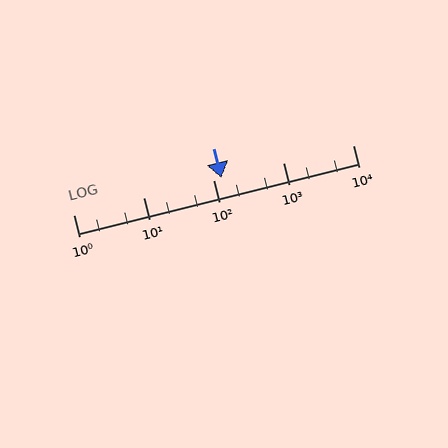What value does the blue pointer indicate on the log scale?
The pointer indicates approximately 130.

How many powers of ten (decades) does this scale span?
The scale spans 4 decades, from 1 to 10000.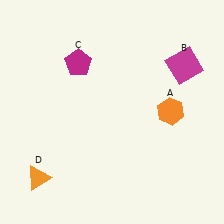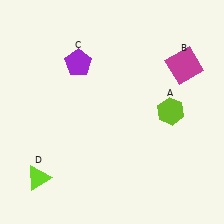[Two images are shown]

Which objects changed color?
A changed from orange to lime. C changed from magenta to purple. D changed from orange to lime.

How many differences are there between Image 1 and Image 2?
There are 3 differences between the two images.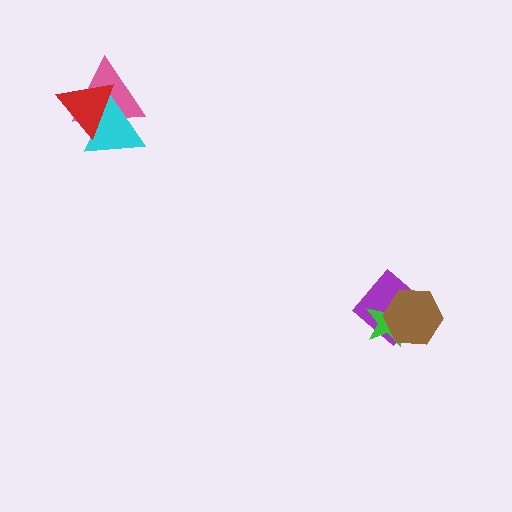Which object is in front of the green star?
The brown hexagon is in front of the green star.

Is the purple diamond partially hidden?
Yes, it is partially covered by another shape.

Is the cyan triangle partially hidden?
Yes, it is partially covered by another shape.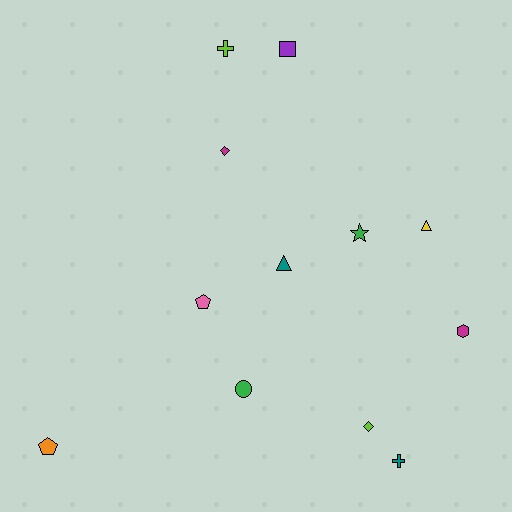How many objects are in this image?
There are 12 objects.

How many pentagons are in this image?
There are 2 pentagons.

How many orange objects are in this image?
There is 1 orange object.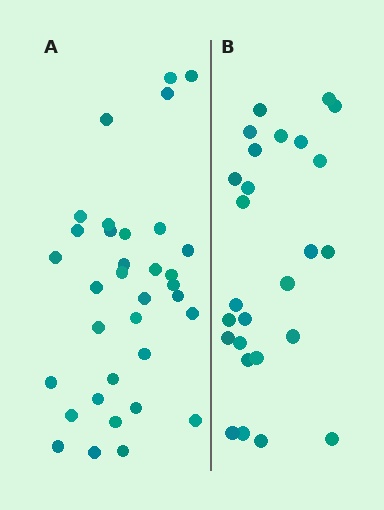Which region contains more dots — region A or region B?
Region A (the left region) has more dots.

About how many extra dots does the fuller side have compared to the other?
Region A has roughly 8 or so more dots than region B.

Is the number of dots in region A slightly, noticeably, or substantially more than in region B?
Region A has noticeably more, but not dramatically so. The ratio is roughly 1.3 to 1.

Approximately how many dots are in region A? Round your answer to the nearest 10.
About 30 dots. (The exact count is 34, which rounds to 30.)